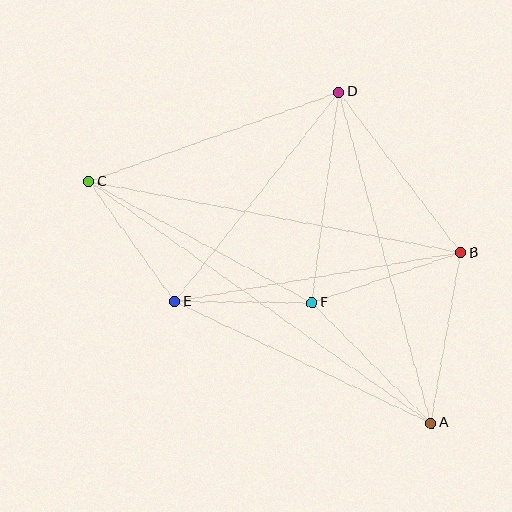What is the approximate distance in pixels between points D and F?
The distance between D and F is approximately 212 pixels.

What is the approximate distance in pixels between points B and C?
The distance between B and C is approximately 379 pixels.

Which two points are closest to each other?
Points E and F are closest to each other.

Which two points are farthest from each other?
Points A and C are farthest from each other.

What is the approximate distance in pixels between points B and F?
The distance between B and F is approximately 157 pixels.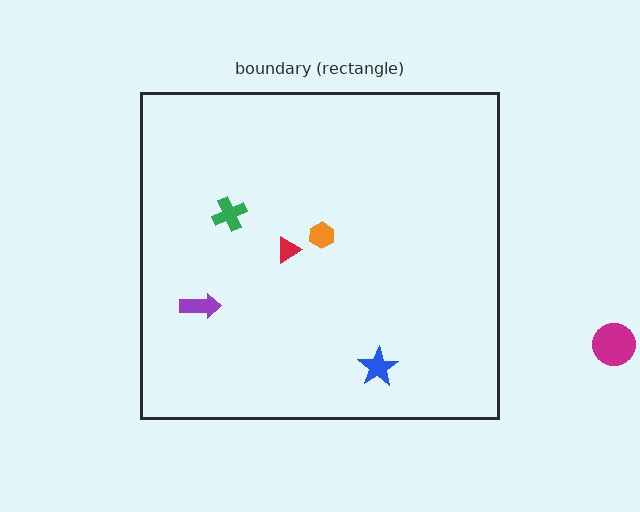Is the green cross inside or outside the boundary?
Inside.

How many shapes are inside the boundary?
5 inside, 1 outside.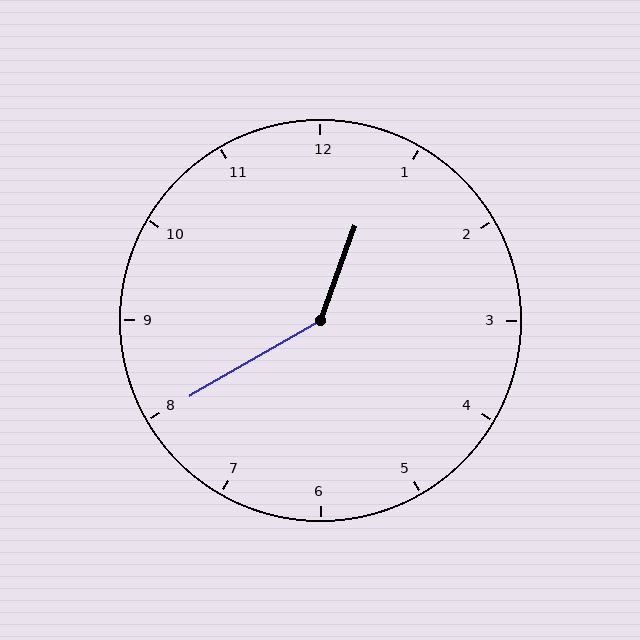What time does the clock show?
12:40.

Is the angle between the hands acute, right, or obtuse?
It is obtuse.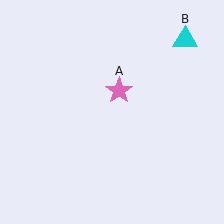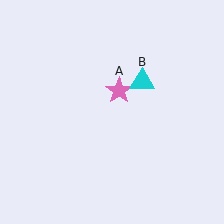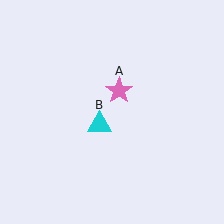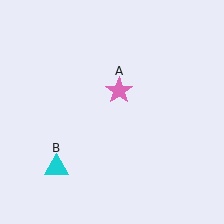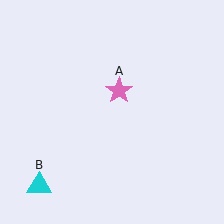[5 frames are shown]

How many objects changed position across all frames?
1 object changed position: cyan triangle (object B).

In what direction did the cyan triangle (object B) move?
The cyan triangle (object B) moved down and to the left.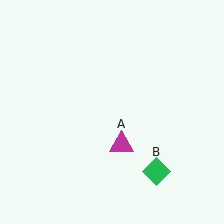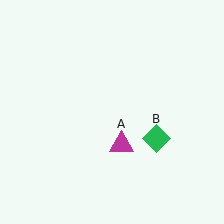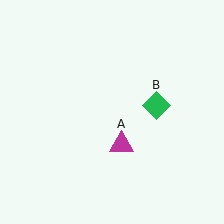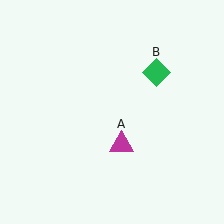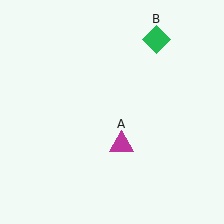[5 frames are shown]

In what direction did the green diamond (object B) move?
The green diamond (object B) moved up.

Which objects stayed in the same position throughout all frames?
Magenta triangle (object A) remained stationary.